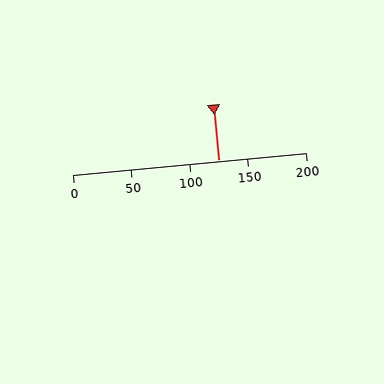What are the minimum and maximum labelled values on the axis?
The axis runs from 0 to 200.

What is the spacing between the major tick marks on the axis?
The major ticks are spaced 50 apart.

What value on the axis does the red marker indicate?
The marker indicates approximately 125.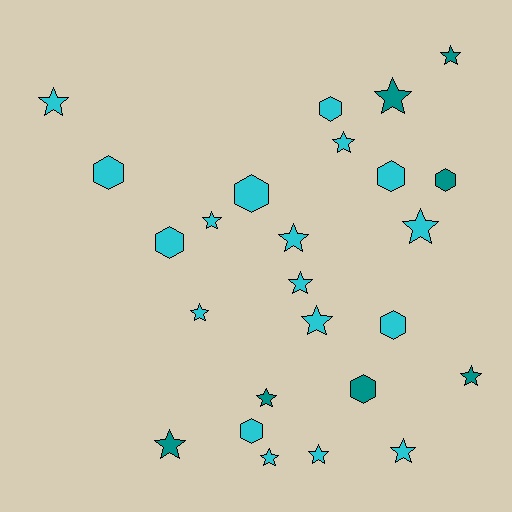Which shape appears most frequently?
Star, with 16 objects.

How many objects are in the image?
There are 25 objects.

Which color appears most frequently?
Cyan, with 18 objects.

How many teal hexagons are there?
There are 2 teal hexagons.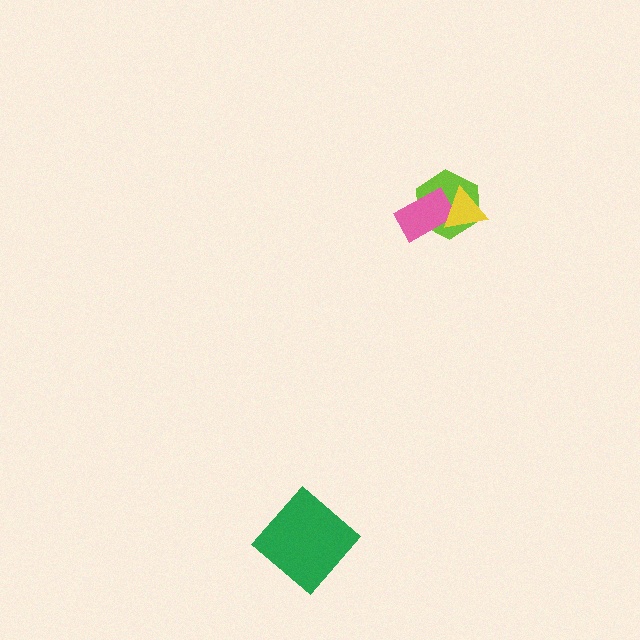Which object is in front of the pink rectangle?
The yellow triangle is in front of the pink rectangle.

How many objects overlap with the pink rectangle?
2 objects overlap with the pink rectangle.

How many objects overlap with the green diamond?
0 objects overlap with the green diamond.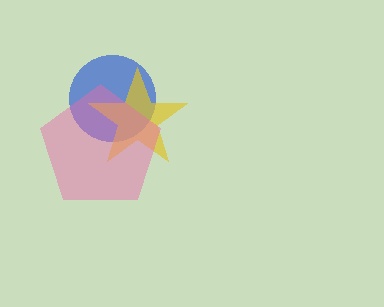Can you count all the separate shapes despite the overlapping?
Yes, there are 3 separate shapes.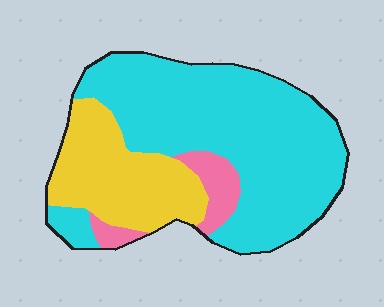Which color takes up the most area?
Cyan, at roughly 65%.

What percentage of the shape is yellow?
Yellow covers about 25% of the shape.